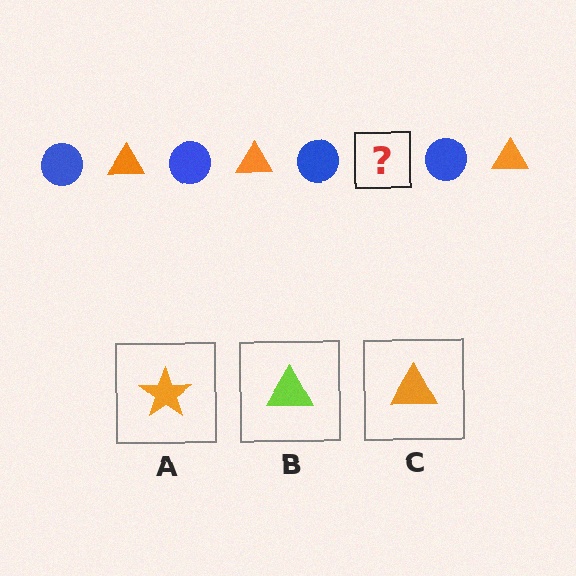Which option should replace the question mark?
Option C.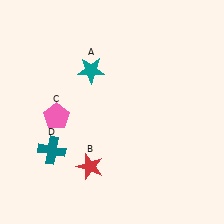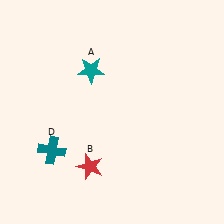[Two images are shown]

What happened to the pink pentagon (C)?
The pink pentagon (C) was removed in Image 2. It was in the bottom-left area of Image 1.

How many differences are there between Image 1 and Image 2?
There is 1 difference between the two images.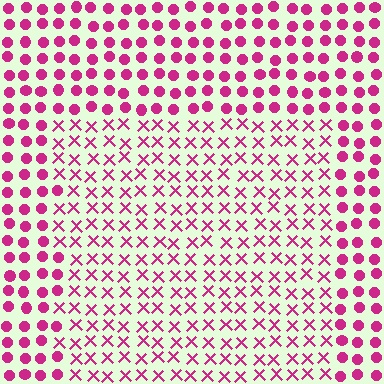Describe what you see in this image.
The image is filled with small magenta elements arranged in a uniform grid. A rectangle-shaped region contains X marks, while the surrounding area contains circles. The boundary is defined purely by the change in element shape.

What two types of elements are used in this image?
The image uses X marks inside the rectangle region and circles outside it.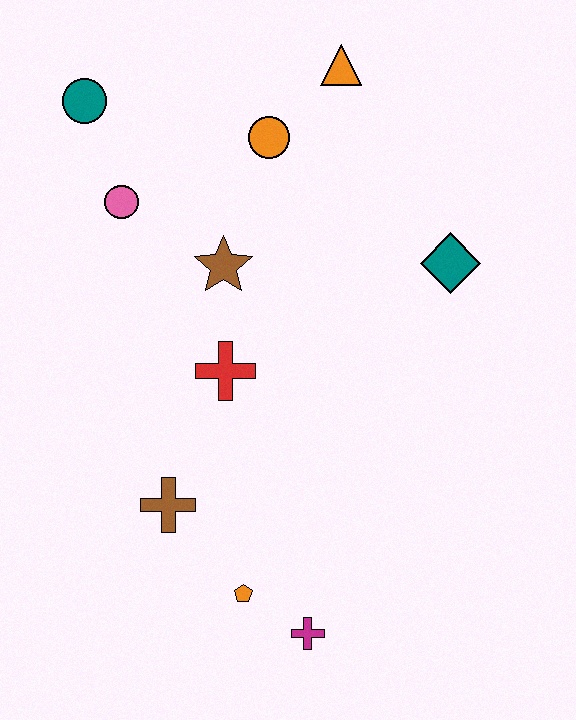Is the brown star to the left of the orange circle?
Yes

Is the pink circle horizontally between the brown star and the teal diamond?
No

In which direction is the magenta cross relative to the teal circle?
The magenta cross is below the teal circle.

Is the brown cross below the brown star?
Yes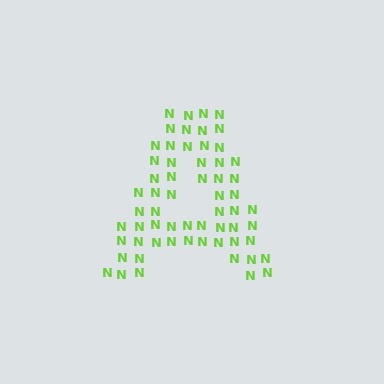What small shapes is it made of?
It is made of small letter N's.